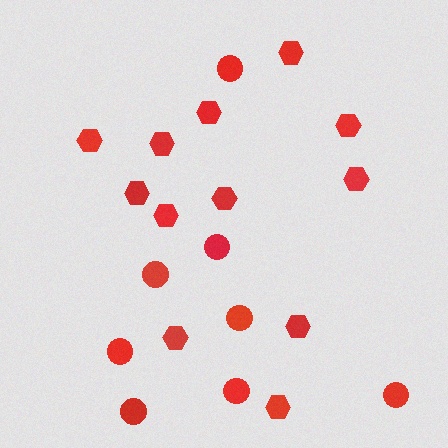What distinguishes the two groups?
There are 2 groups: one group of hexagons (12) and one group of circles (8).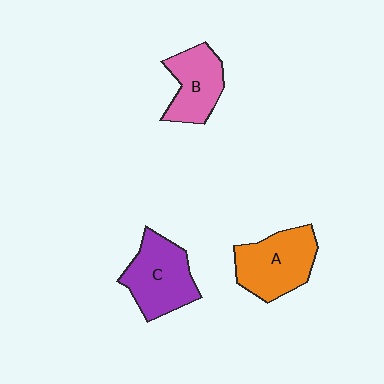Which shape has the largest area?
Shape A (orange).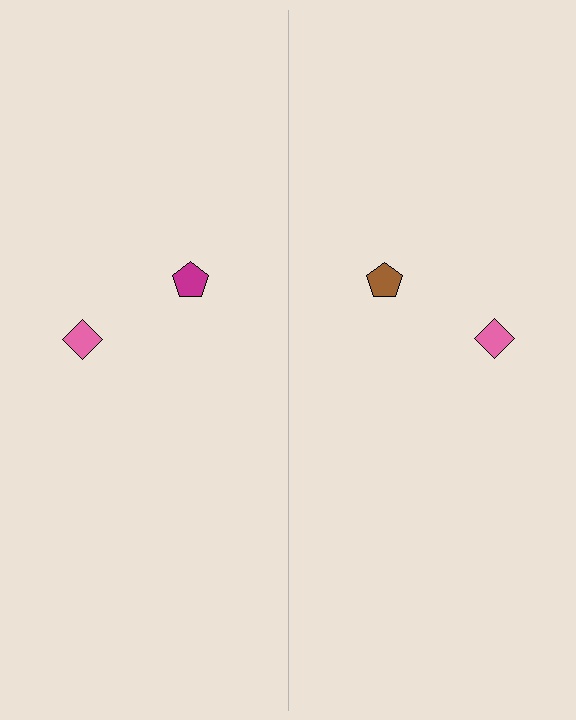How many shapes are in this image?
There are 4 shapes in this image.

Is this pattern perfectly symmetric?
No, the pattern is not perfectly symmetric. The brown pentagon on the right side breaks the symmetry — its mirror counterpart is magenta.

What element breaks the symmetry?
The brown pentagon on the right side breaks the symmetry — its mirror counterpart is magenta.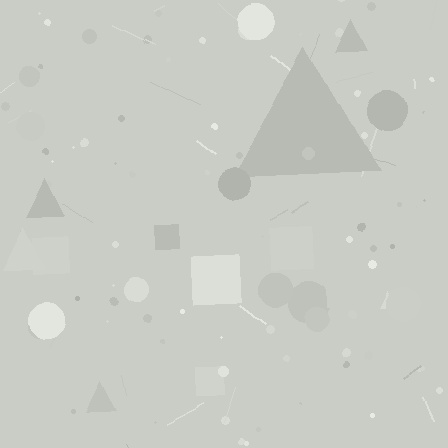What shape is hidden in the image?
A triangle is hidden in the image.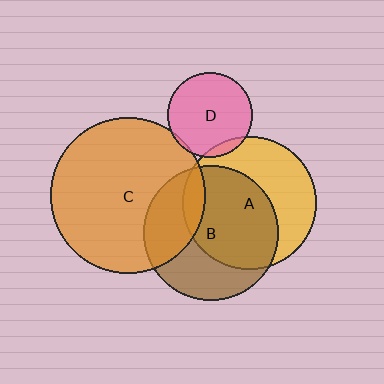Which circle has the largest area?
Circle C (orange).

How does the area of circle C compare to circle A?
Approximately 1.4 times.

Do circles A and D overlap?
Yes.